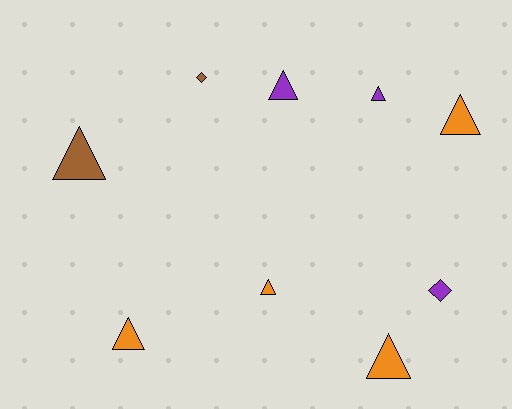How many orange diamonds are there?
There are no orange diamonds.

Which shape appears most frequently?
Triangle, with 7 objects.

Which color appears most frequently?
Orange, with 4 objects.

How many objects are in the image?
There are 9 objects.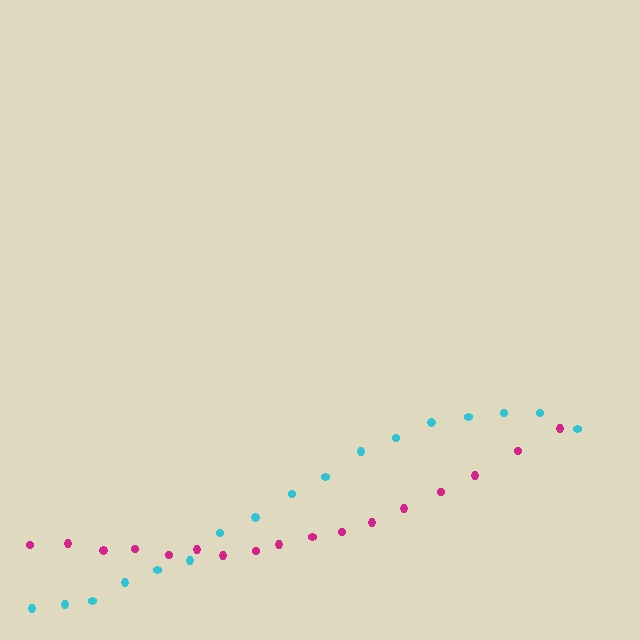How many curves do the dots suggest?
There are 2 distinct paths.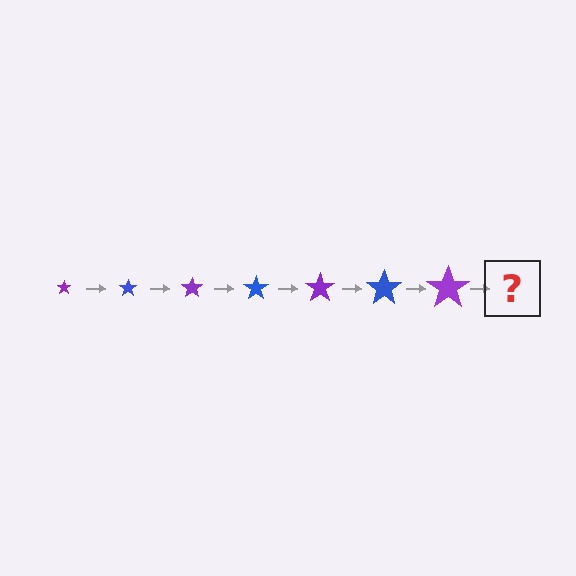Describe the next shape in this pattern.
It should be a blue star, larger than the previous one.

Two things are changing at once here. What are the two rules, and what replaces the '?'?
The two rules are that the star grows larger each step and the color cycles through purple and blue. The '?' should be a blue star, larger than the previous one.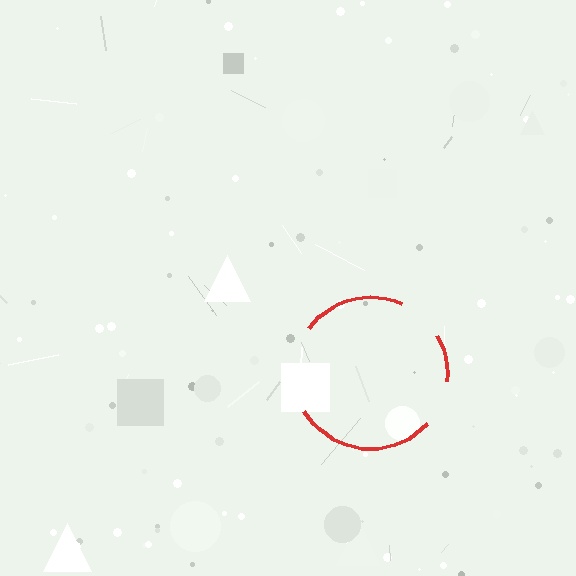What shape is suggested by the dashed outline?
The dashed outline suggests a circle.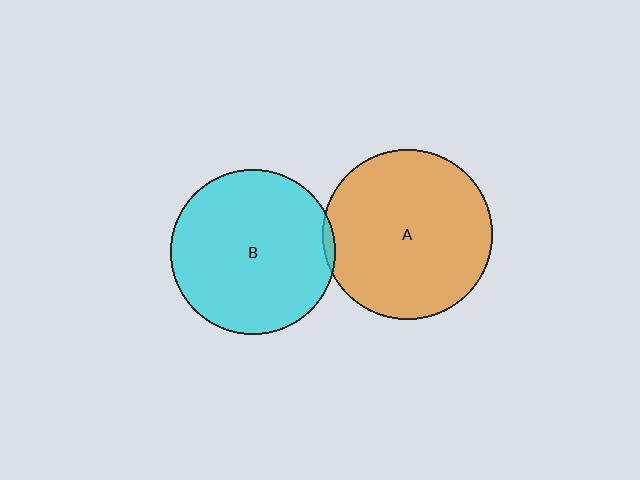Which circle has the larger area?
Circle A (orange).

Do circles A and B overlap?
Yes.